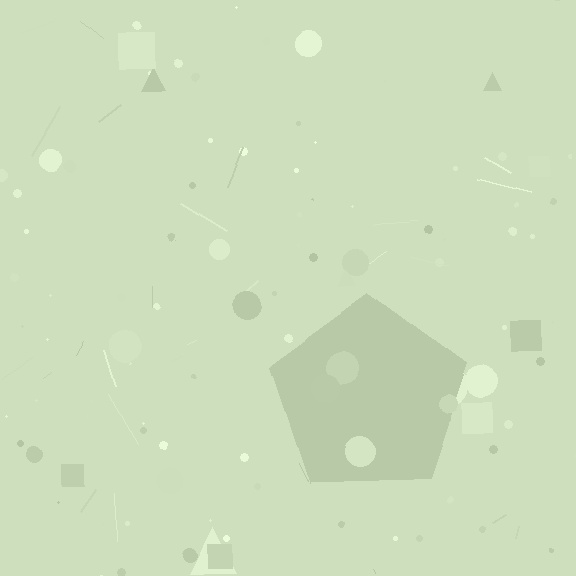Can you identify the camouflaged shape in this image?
The camouflaged shape is a pentagon.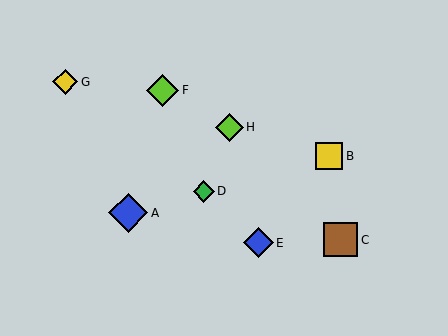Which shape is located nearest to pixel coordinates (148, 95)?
The lime diamond (labeled F) at (162, 90) is nearest to that location.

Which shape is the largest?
The blue diamond (labeled A) is the largest.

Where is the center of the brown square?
The center of the brown square is at (341, 240).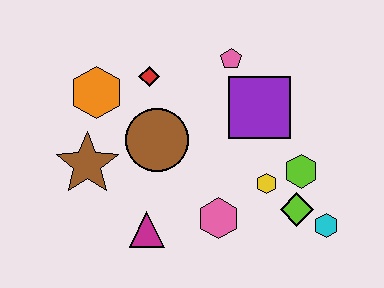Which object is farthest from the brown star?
The cyan hexagon is farthest from the brown star.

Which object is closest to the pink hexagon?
The yellow hexagon is closest to the pink hexagon.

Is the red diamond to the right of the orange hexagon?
Yes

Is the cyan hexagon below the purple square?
Yes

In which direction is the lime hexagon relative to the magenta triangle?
The lime hexagon is to the right of the magenta triangle.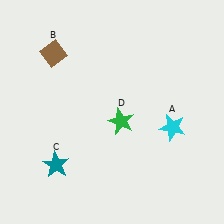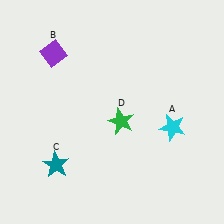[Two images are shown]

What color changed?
The diamond (B) changed from brown in Image 1 to purple in Image 2.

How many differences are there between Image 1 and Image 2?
There is 1 difference between the two images.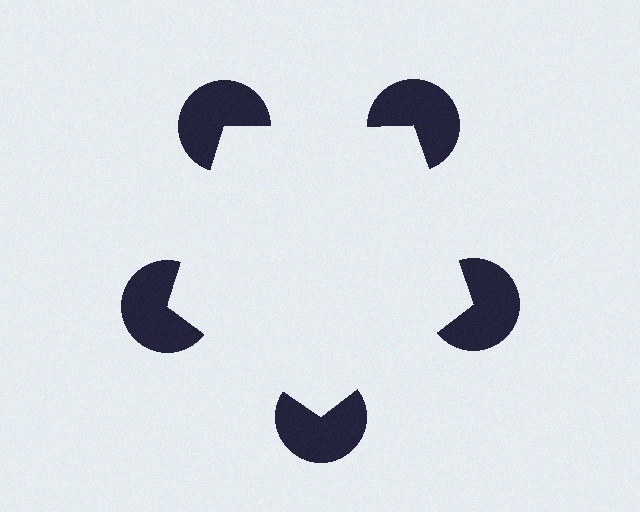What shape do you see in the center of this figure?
An illusory pentagon — its edges are inferred from the aligned wedge cuts in the pac-man discs, not physically drawn.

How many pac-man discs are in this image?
There are 5 — one at each vertex of the illusory pentagon.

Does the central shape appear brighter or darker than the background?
It typically appears slightly brighter than the background, even though no actual brightness change is drawn.